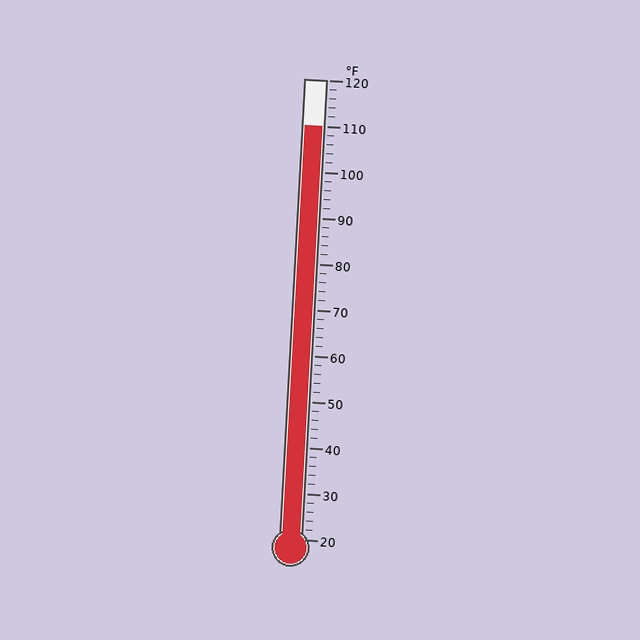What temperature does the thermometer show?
The thermometer shows approximately 110°F.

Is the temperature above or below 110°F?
The temperature is at 110°F.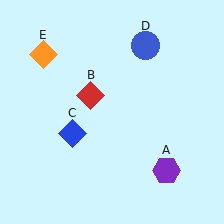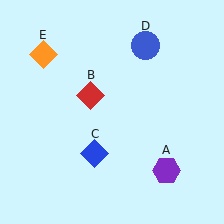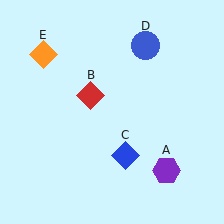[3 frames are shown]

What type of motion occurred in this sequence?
The blue diamond (object C) rotated counterclockwise around the center of the scene.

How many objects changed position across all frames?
1 object changed position: blue diamond (object C).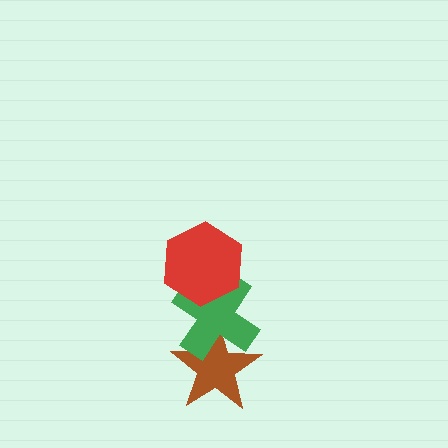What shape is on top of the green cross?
The red hexagon is on top of the green cross.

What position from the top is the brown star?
The brown star is 3rd from the top.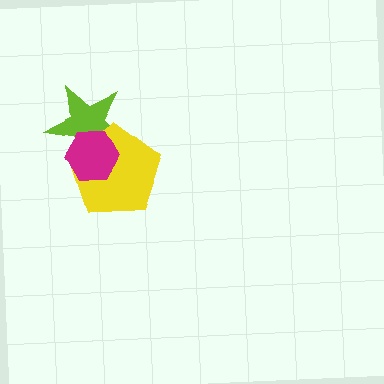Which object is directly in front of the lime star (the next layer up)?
The yellow pentagon is directly in front of the lime star.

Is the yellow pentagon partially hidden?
Yes, it is partially covered by another shape.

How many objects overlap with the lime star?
2 objects overlap with the lime star.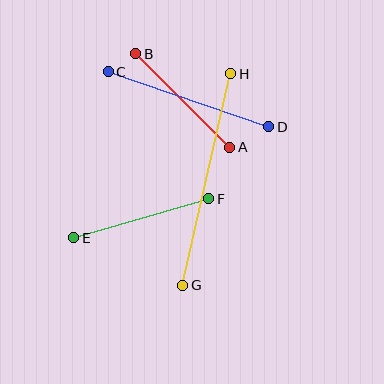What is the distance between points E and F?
The distance is approximately 140 pixels.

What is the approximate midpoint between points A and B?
The midpoint is at approximately (183, 100) pixels.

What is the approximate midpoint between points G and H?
The midpoint is at approximately (207, 180) pixels.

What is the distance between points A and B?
The distance is approximately 133 pixels.